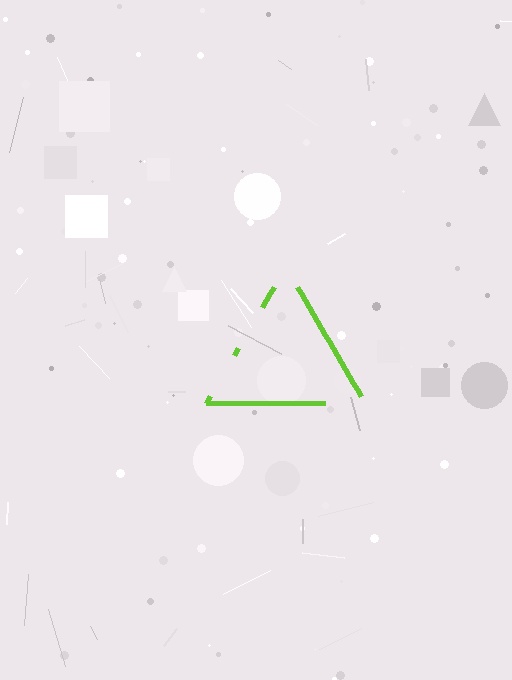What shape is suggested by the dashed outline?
The dashed outline suggests a triangle.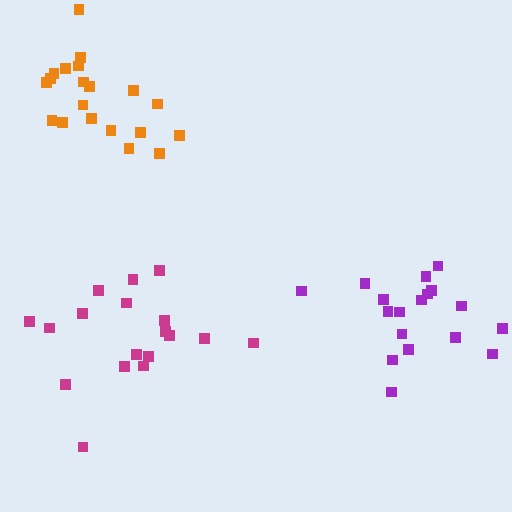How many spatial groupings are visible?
There are 3 spatial groupings.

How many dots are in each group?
Group 1: 18 dots, Group 2: 18 dots, Group 3: 20 dots (56 total).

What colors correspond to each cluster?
The clusters are colored: magenta, purple, orange.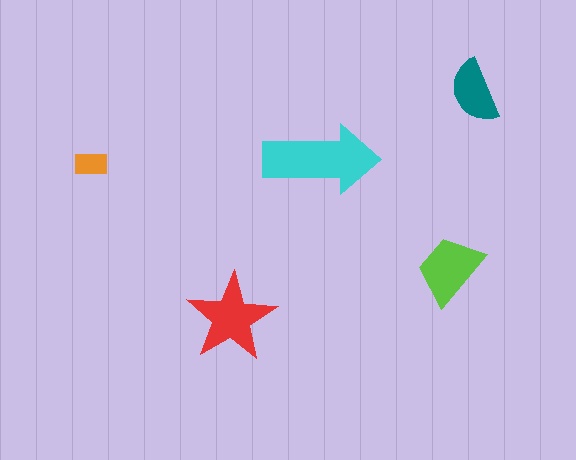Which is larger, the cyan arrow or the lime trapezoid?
The cyan arrow.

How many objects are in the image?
There are 5 objects in the image.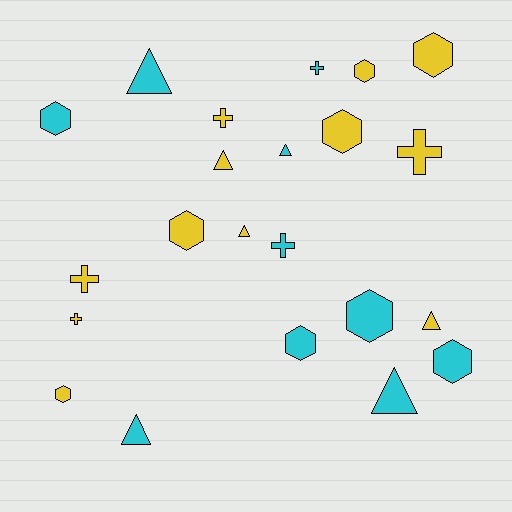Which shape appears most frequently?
Hexagon, with 9 objects.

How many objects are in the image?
There are 22 objects.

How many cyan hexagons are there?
There are 4 cyan hexagons.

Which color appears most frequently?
Yellow, with 12 objects.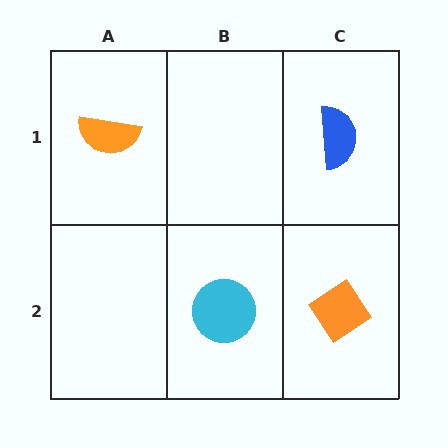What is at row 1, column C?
A blue semicircle.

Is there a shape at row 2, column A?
No, that cell is empty.